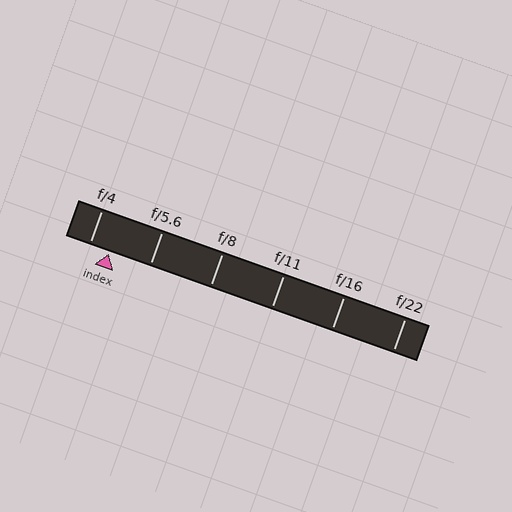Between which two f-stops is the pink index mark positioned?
The index mark is between f/4 and f/5.6.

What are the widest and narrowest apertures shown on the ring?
The widest aperture shown is f/4 and the narrowest is f/22.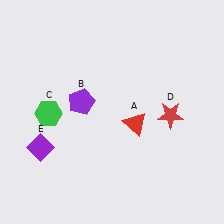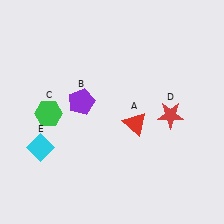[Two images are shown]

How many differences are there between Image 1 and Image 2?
There is 1 difference between the two images.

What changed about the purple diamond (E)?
In Image 1, E is purple. In Image 2, it changed to cyan.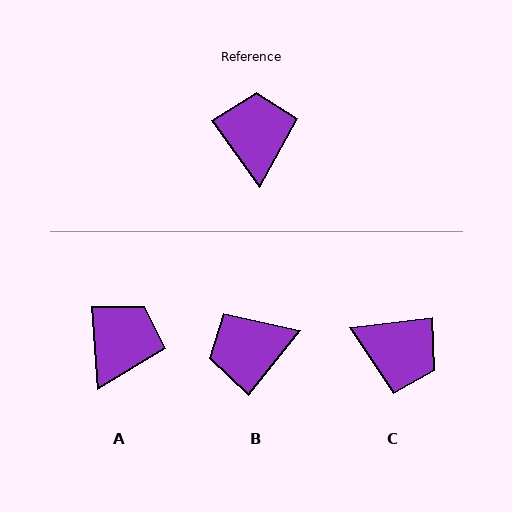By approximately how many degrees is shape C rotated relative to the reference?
Approximately 119 degrees clockwise.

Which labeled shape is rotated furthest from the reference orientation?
C, about 119 degrees away.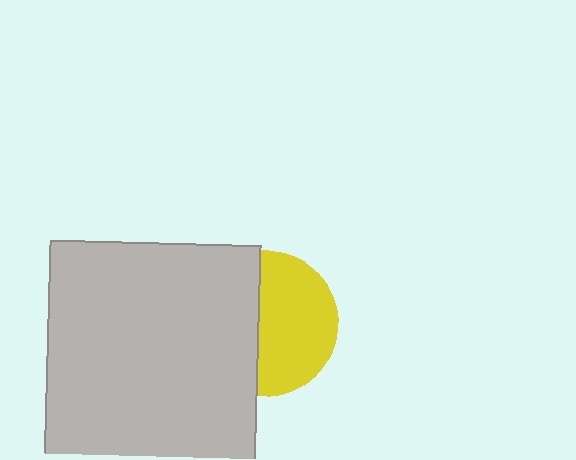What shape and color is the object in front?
The object in front is a light gray rectangle.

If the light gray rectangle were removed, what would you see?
You would see the complete yellow circle.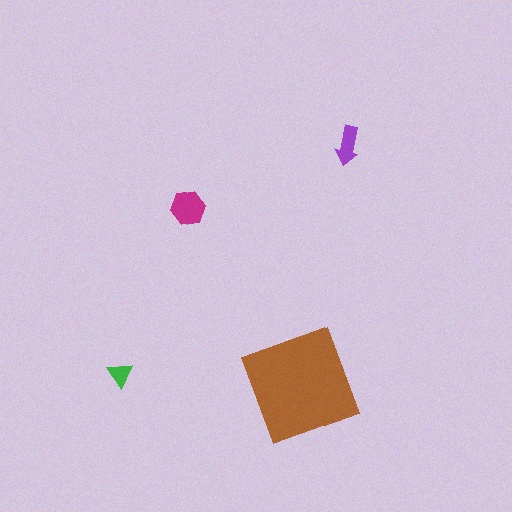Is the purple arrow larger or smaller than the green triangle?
Larger.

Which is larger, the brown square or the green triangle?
The brown square.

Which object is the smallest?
The green triangle.